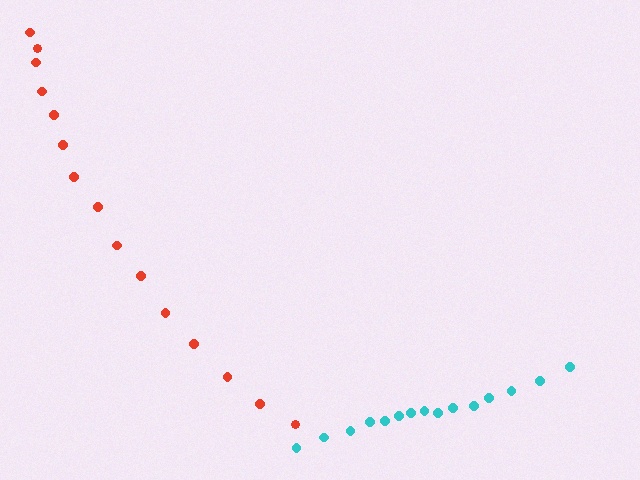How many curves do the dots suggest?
There are 2 distinct paths.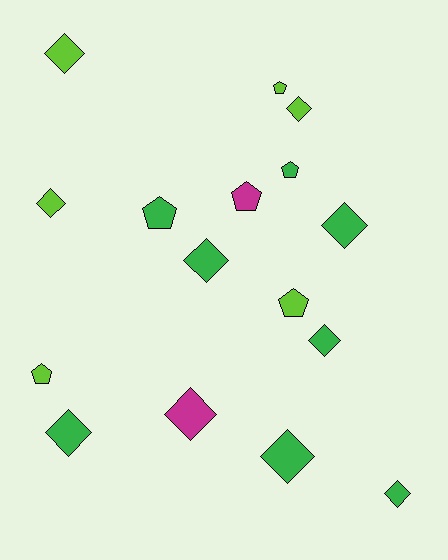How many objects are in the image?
There are 16 objects.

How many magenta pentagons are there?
There is 1 magenta pentagon.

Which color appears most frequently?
Green, with 8 objects.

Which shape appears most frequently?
Diamond, with 10 objects.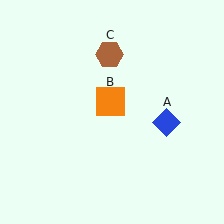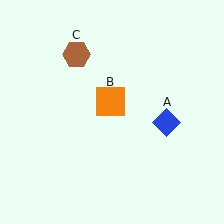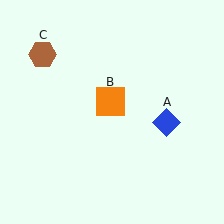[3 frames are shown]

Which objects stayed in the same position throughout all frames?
Blue diamond (object A) and orange square (object B) remained stationary.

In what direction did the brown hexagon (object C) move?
The brown hexagon (object C) moved left.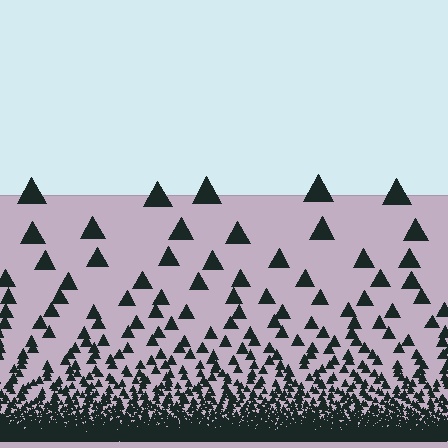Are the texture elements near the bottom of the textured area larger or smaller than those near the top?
Smaller. The gradient is inverted — elements near the bottom are smaller and denser.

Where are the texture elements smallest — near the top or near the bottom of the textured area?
Near the bottom.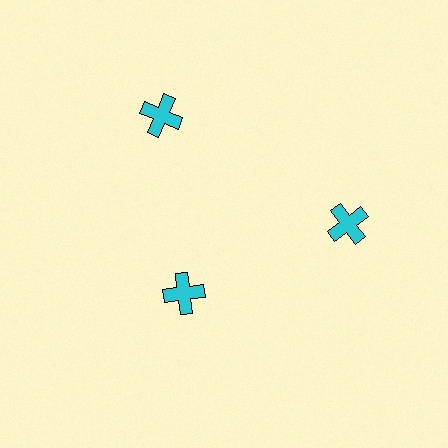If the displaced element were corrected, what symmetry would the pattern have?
It would have 3-fold rotational symmetry — the pattern would map onto itself every 120 degrees.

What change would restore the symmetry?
The symmetry would be restored by moving it outward, back onto the ring so that all 3 crosses sit at equal angles and equal distance from the center.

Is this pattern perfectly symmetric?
No. The 3 cyan crosses are arranged in a ring, but one element near the 7 o'clock position is pulled inward toward the center, breaking the 3-fold rotational symmetry.